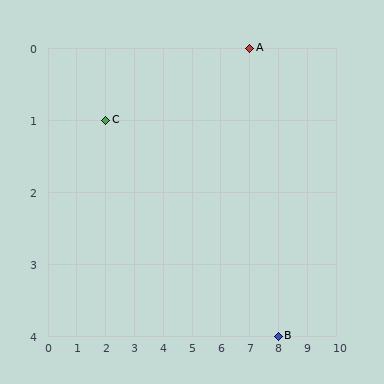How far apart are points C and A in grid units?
Points C and A are 5 columns and 1 row apart (about 5.1 grid units diagonally).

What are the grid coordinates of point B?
Point B is at grid coordinates (8, 4).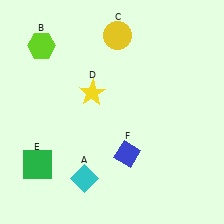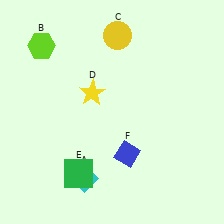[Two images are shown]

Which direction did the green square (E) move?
The green square (E) moved right.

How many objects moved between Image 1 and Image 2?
1 object moved between the two images.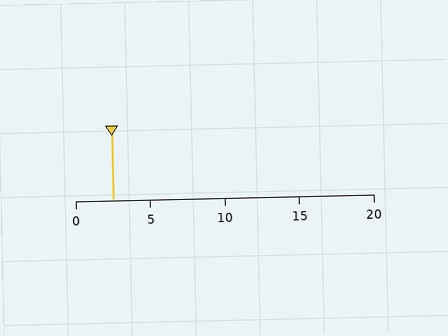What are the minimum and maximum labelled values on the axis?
The axis runs from 0 to 20.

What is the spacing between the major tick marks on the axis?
The major ticks are spaced 5 apart.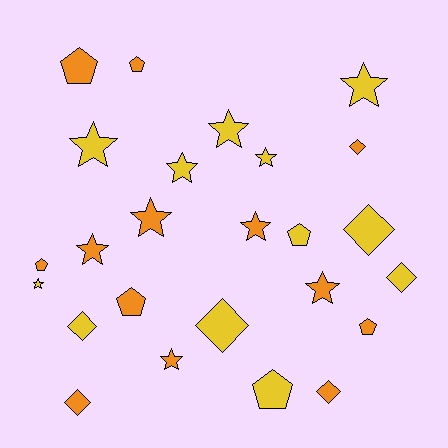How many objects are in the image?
There are 25 objects.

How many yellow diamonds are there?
There are 4 yellow diamonds.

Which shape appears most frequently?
Star, with 11 objects.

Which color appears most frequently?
Orange, with 13 objects.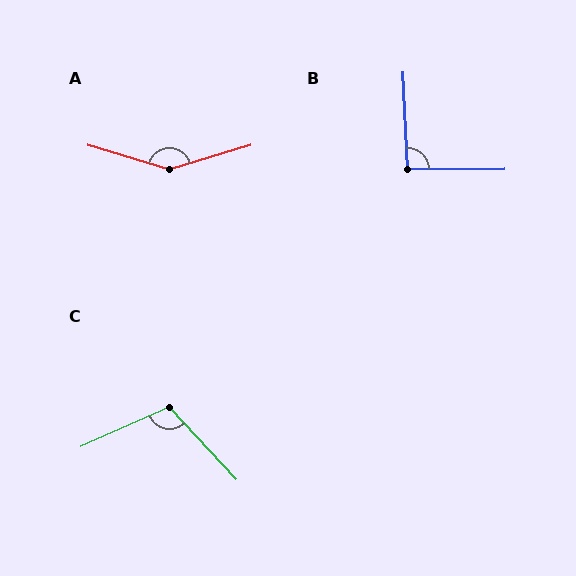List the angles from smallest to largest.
B (92°), C (109°), A (146°).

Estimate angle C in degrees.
Approximately 109 degrees.